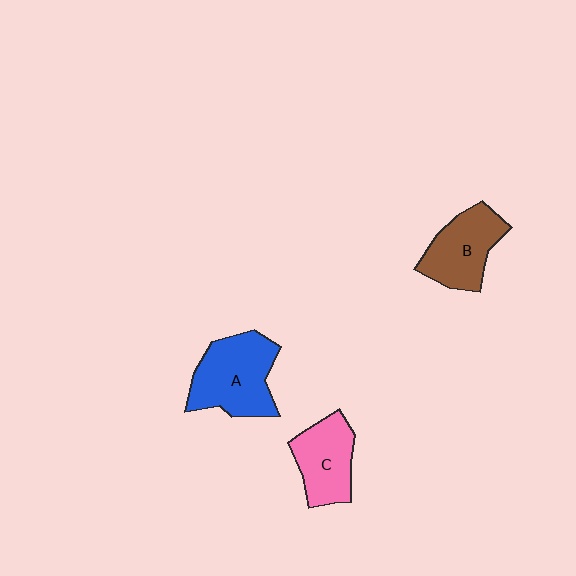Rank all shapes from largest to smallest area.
From largest to smallest: A (blue), B (brown), C (pink).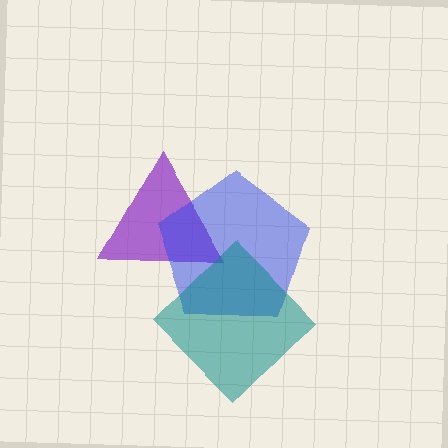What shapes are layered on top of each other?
The layered shapes are: a purple triangle, a blue pentagon, a teal diamond.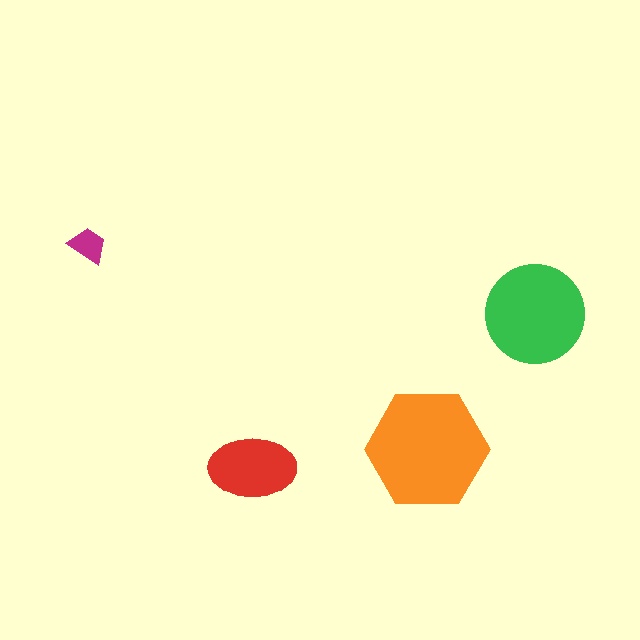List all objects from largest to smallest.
The orange hexagon, the green circle, the red ellipse, the magenta trapezoid.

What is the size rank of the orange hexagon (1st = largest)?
1st.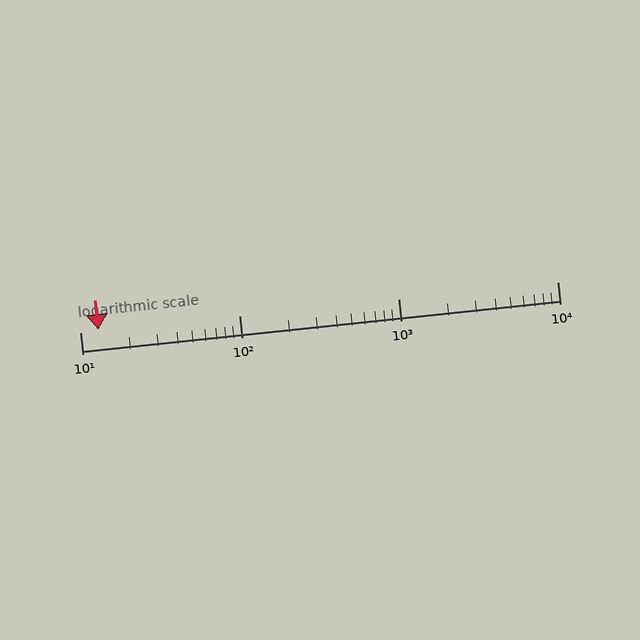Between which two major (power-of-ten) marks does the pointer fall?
The pointer is between 10 and 100.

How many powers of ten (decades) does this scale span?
The scale spans 3 decades, from 10 to 10000.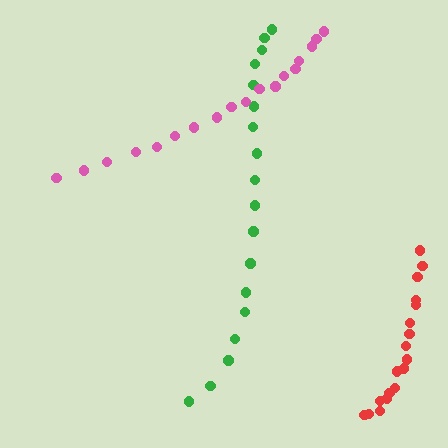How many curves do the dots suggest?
There are 3 distinct paths.